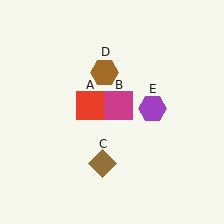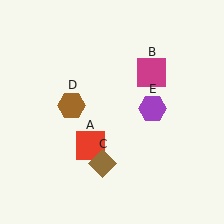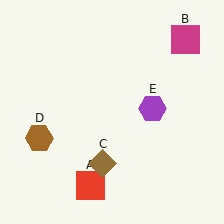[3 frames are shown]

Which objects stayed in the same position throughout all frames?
Brown diamond (object C) and purple hexagon (object E) remained stationary.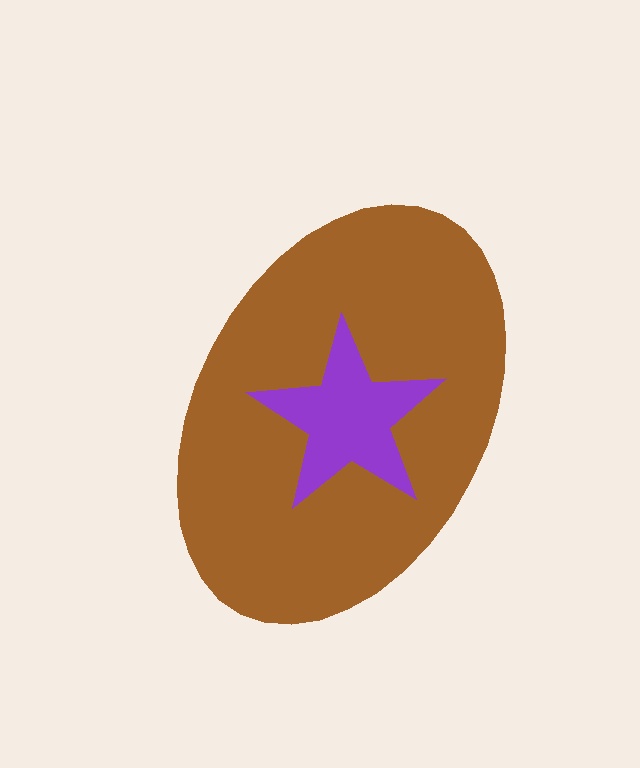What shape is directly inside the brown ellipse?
The purple star.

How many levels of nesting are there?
2.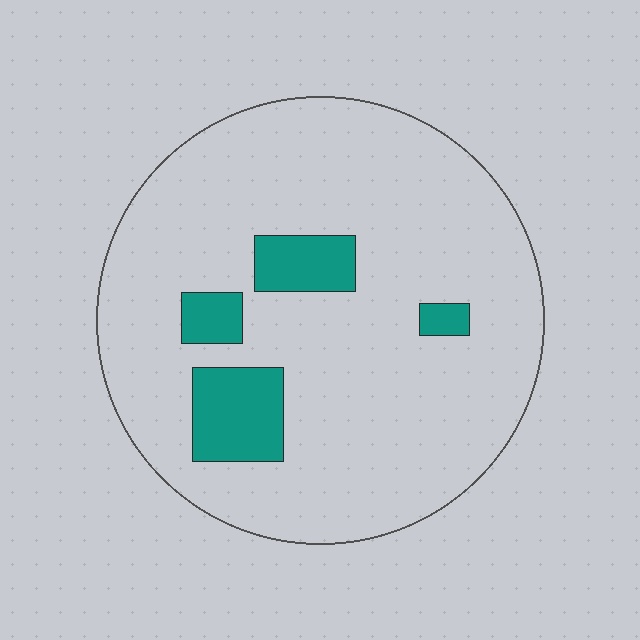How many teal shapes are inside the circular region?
4.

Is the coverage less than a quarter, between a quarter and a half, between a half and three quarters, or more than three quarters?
Less than a quarter.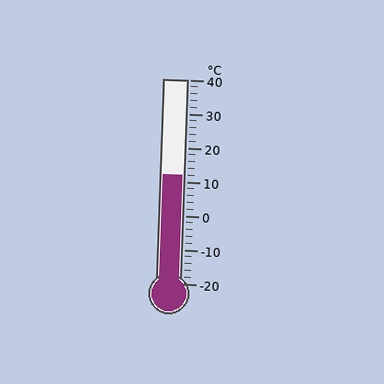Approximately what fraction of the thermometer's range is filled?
The thermometer is filled to approximately 55% of its range.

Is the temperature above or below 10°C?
The temperature is above 10°C.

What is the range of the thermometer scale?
The thermometer scale ranges from -20°C to 40°C.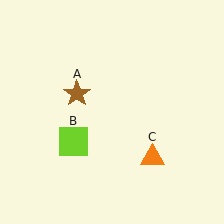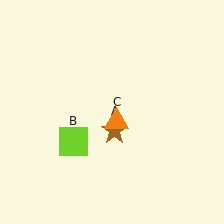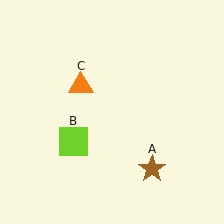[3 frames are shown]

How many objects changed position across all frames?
2 objects changed position: brown star (object A), orange triangle (object C).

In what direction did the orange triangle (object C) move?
The orange triangle (object C) moved up and to the left.